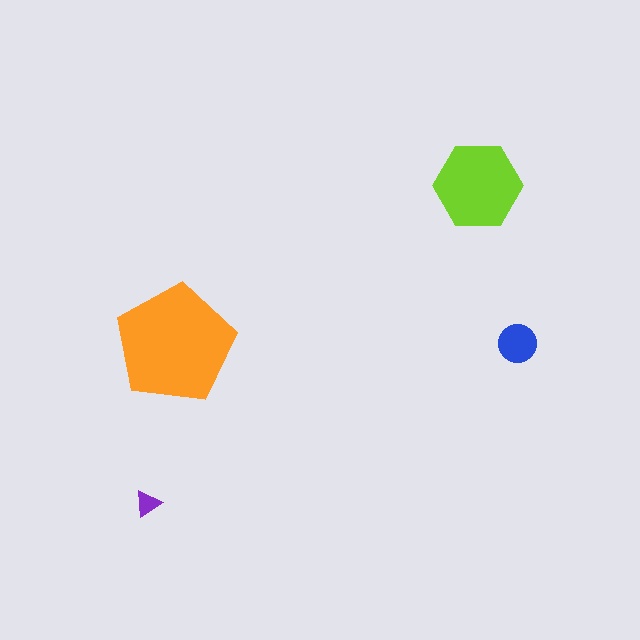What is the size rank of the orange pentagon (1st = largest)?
1st.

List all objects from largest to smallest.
The orange pentagon, the lime hexagon, the blue circle, the purple triangle.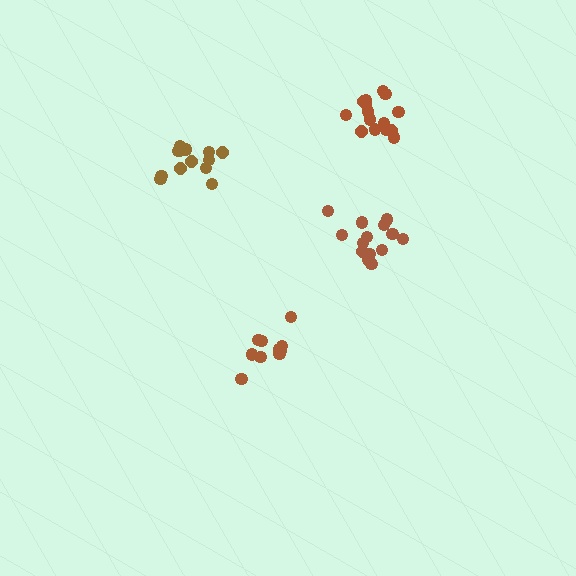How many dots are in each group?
Group 1: 13 dots, Group 2: 14 dots, Group 3: 10 dots, Group 4: 15 dots (52 total).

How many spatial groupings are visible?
There are 4 spatial groupings.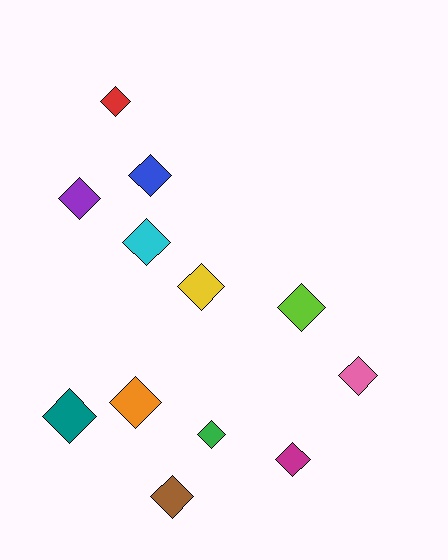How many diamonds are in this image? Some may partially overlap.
There are 12 diamonds.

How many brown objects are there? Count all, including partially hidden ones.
There is 1 brown object.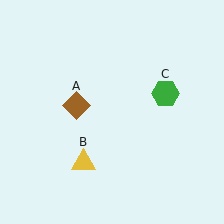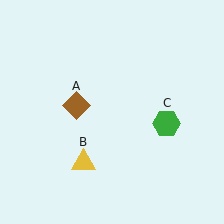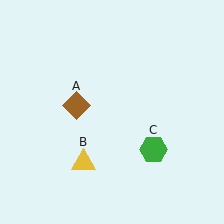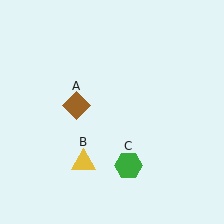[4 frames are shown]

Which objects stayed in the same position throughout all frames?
Brown diamond (object A) and yellow triangle (object B) remained stationary.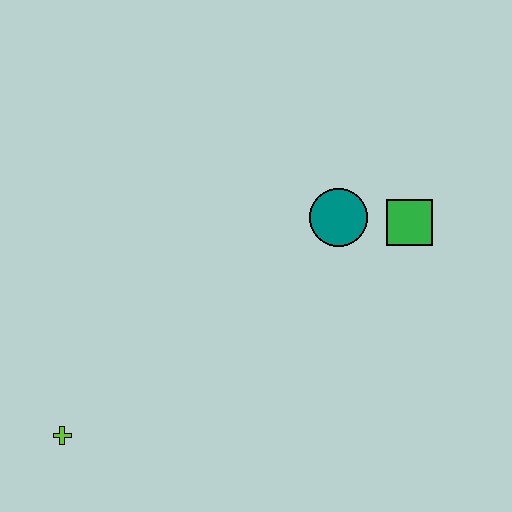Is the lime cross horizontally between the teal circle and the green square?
No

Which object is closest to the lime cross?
The teal circle is closest to the lime cross.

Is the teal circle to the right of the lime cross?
Yes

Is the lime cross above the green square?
No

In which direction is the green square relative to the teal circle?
The green square is to the right of the teal circle.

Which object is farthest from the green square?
The lime cross is farthest from the green square.